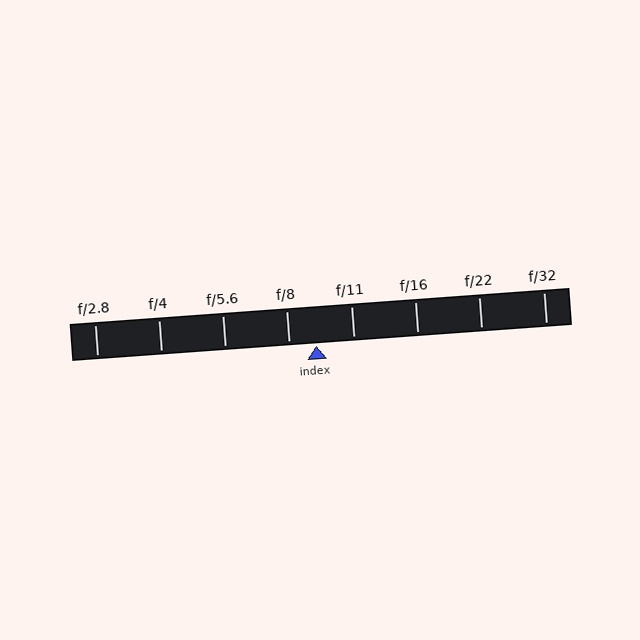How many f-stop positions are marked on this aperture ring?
There are 8 f-stop positions marked.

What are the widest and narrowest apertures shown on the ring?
The widest aperture shown is f/2.8 and the narrowest is f/32.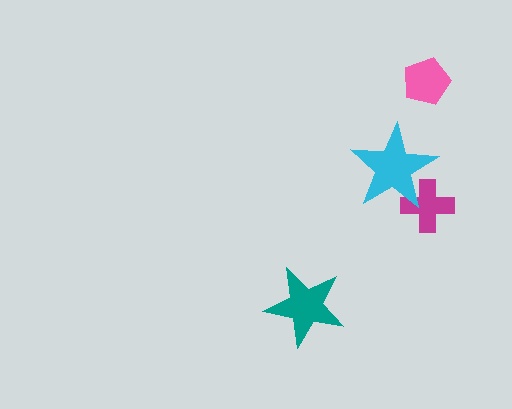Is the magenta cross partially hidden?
Yes, it is partially covered by another shape.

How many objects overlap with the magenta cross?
1 object overlaps with the magenta cross.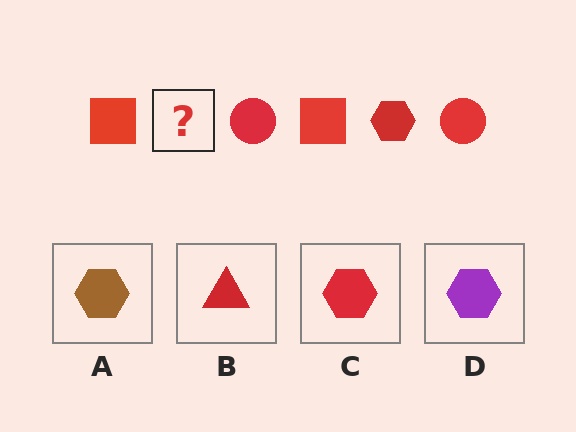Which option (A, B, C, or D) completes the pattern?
C.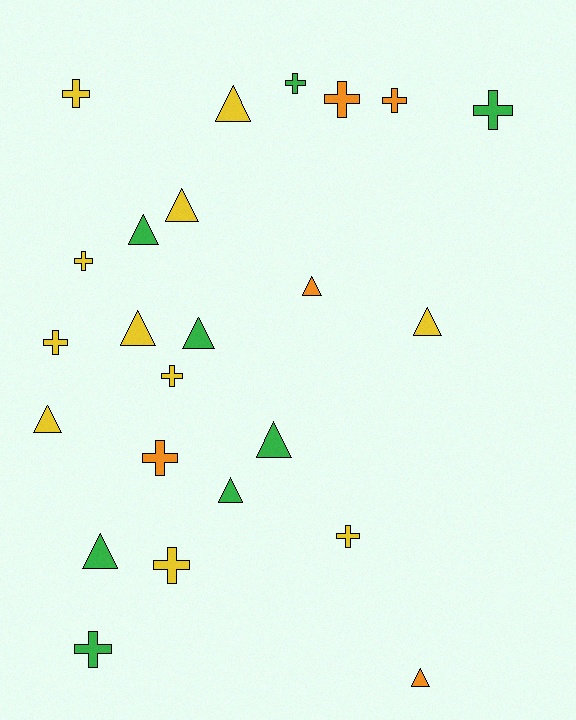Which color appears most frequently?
Yellow, with 11 objects.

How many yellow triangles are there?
There are 5 yellow triangles.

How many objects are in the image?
There are 24 objects.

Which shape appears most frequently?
Triangle, with 12 objects.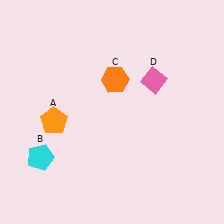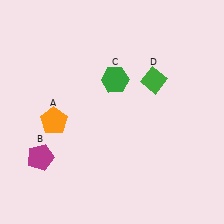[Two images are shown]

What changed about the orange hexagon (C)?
In Image 1, C is orange. In Image 2, it changed to green.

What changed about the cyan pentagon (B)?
In Image 1, B is cyan. In Image 2, it changed to magenta.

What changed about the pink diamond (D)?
In Image 1, D is pink. In Image 2, it changed to green.